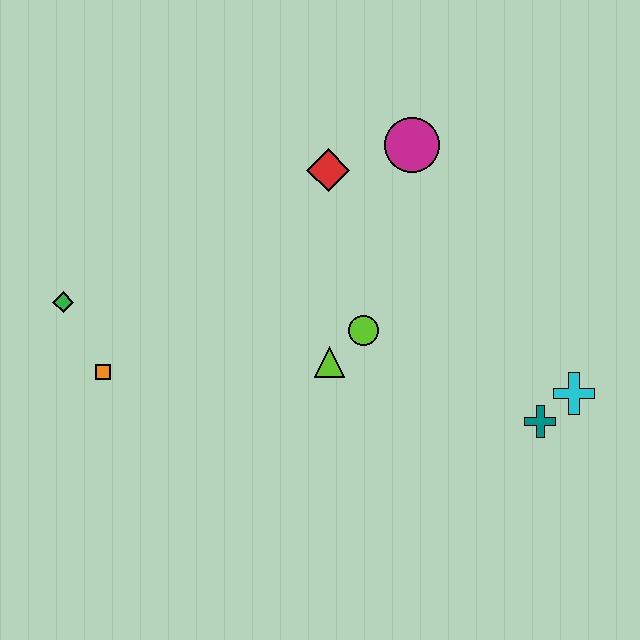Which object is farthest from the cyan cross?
The green diamond is farthest from the cyan cross.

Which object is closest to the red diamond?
The magenta circle is closest to the red diamond.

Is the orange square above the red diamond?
No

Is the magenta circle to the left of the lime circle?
No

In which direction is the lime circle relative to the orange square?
The lime circle is to the right of the orange square.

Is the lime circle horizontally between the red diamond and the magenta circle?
Yes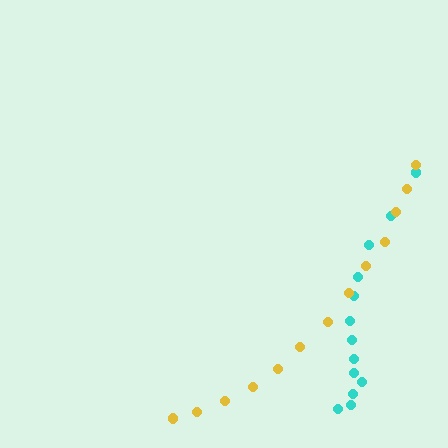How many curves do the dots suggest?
There are 2 distinct paths.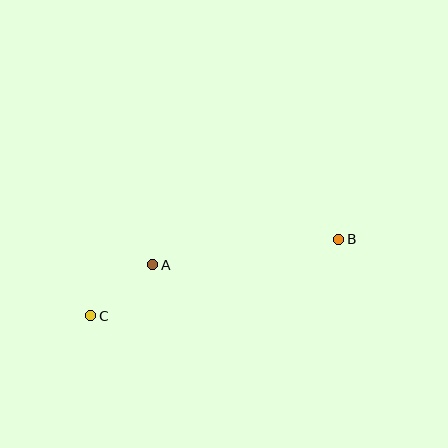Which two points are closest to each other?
Points A and C are closest to each other.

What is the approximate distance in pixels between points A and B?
The distance between A and B is approximately 188 pixels.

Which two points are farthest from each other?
Points B and C are farthest from each other.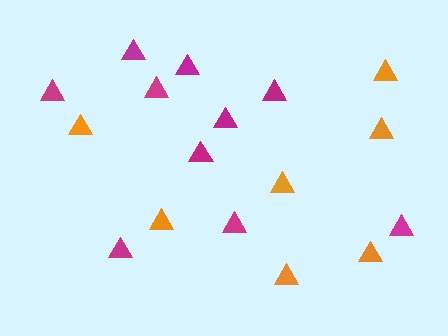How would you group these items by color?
There are 2 groups: one group of magenta triangles (10) and one group of orange triangles (7).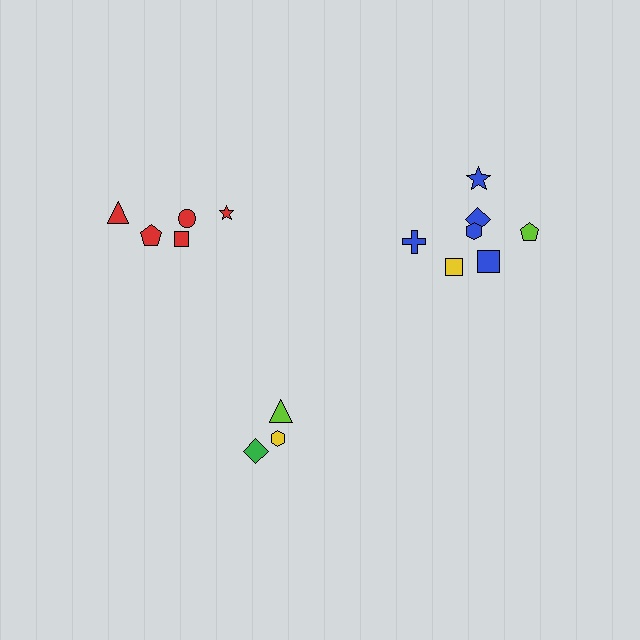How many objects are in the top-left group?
There are 5 objects.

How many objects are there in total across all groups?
There are 15 objects.